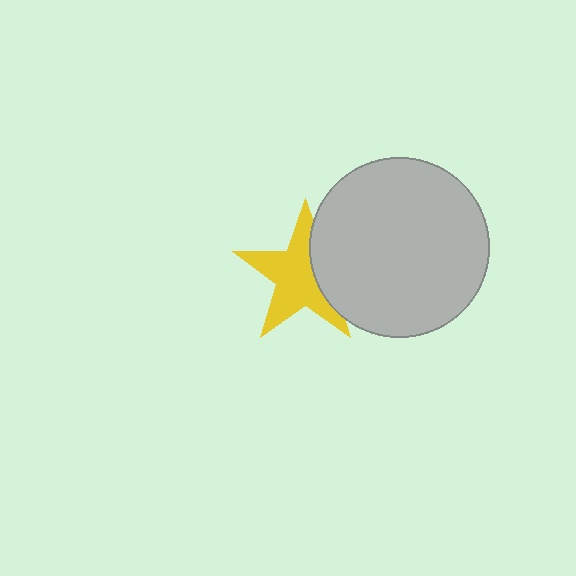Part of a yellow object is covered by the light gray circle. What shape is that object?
It is a star.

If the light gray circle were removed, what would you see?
You would see the complete yellow star.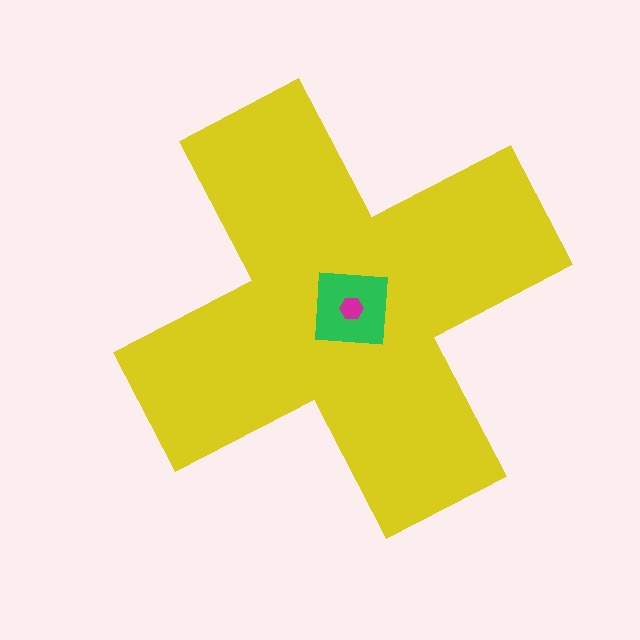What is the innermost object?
The magenta hexagon.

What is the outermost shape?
The yellow cross.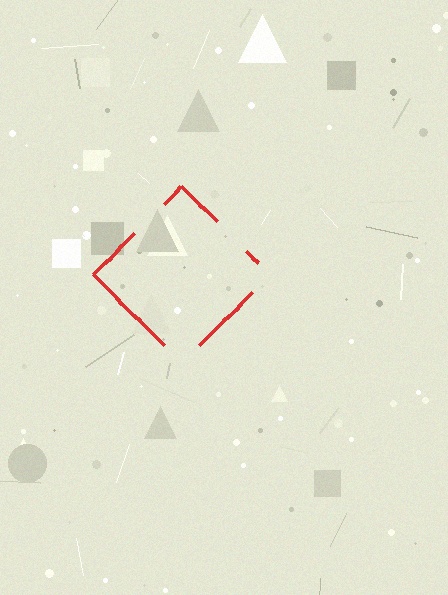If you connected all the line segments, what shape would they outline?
They would outline a diamond.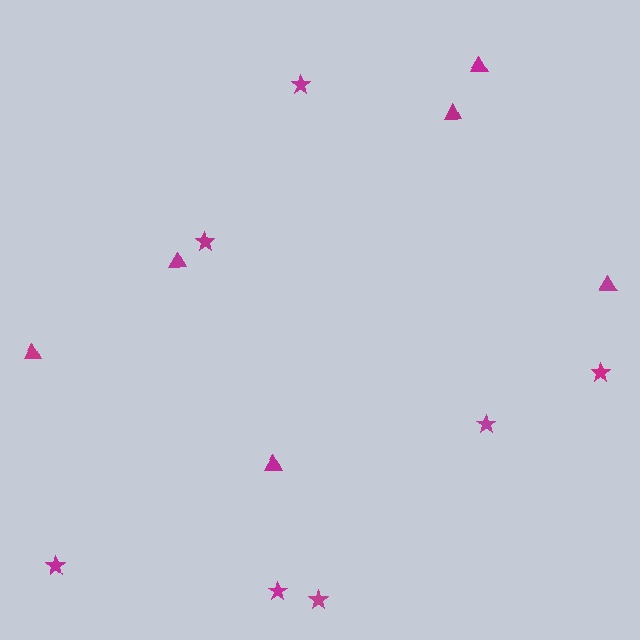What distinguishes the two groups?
There are 2 groups: one group of stars (7) and one group of triangles (6).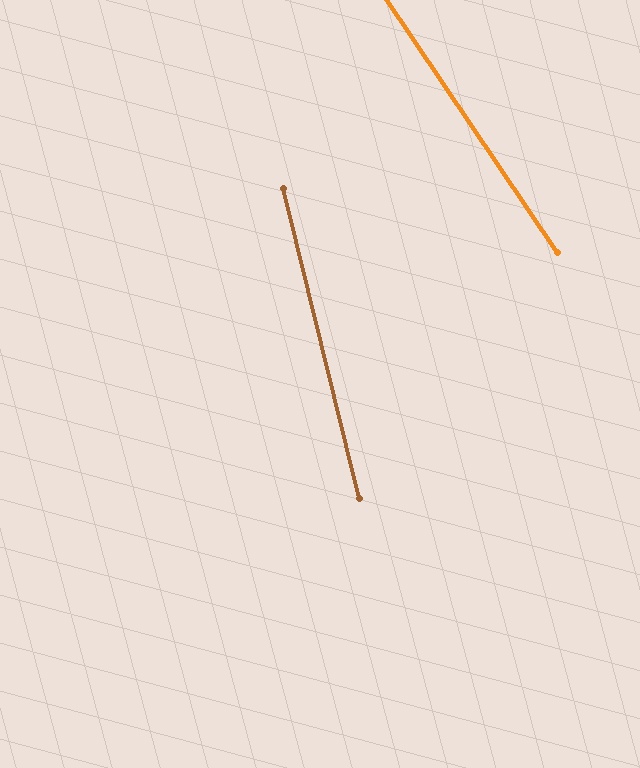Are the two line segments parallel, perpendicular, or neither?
Neither parallel nor perpendicular — they differ by about 20°.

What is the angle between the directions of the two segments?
Approximately 20 degrees.